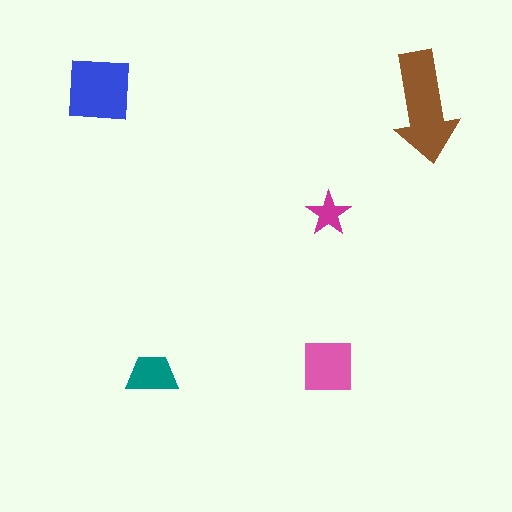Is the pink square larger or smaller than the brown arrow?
Smaller.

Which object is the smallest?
The magenta star.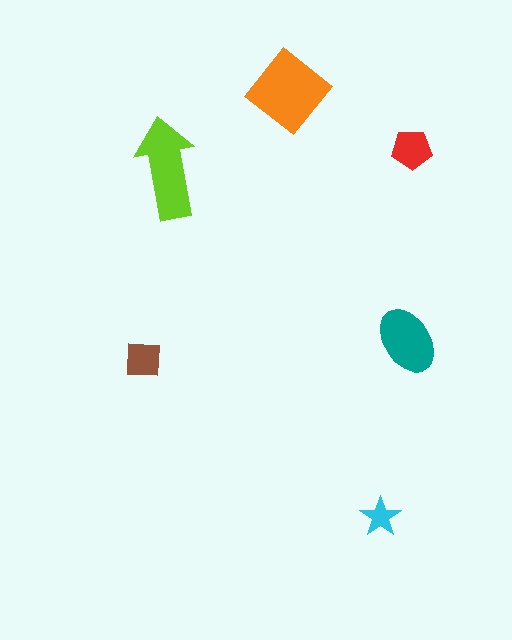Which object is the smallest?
The cyan star.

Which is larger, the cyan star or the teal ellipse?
The teal ellipse.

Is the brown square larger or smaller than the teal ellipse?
Smaller.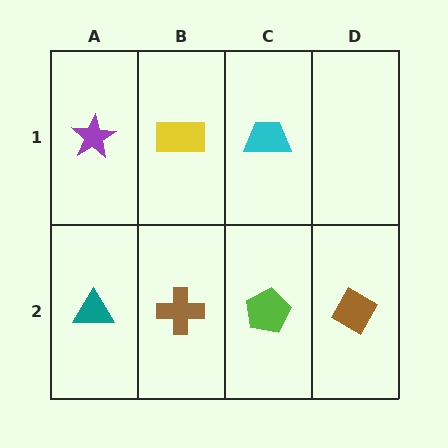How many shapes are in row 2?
4 shapes.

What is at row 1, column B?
A yellow rectangle.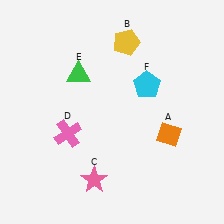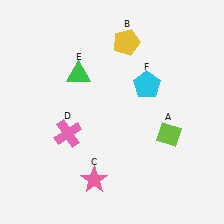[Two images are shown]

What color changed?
The diamond (A) changed from orange in Image 1 to lime in Image 2.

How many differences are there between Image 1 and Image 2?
There is 1 difference between the two images.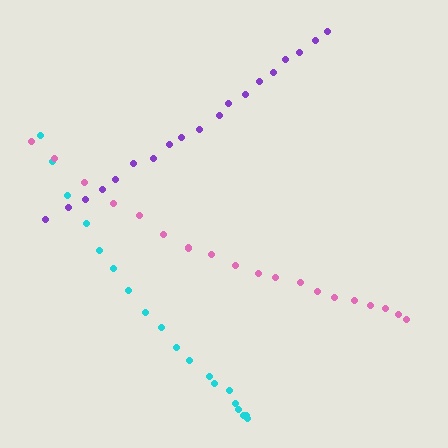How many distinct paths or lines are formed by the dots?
There are 3 distinct paths.